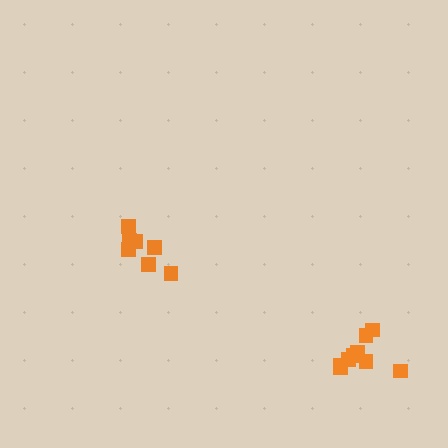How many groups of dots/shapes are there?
There are 2 groups.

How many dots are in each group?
Group 1: 7 dots, Group 2: 9 dots (16 total).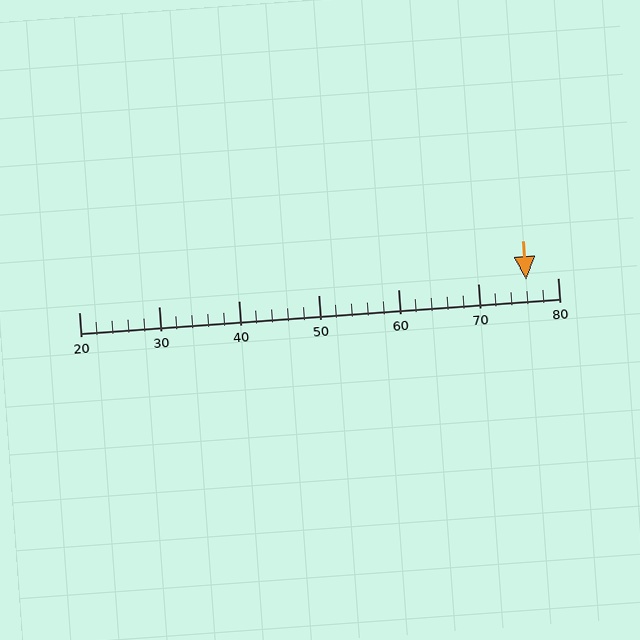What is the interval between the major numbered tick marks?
The major tick marks are spaced 10 units apart.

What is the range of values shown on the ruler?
The ruler shows values from 20 to 80.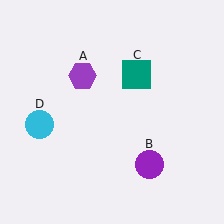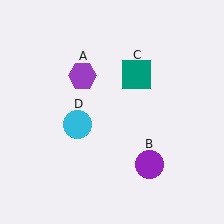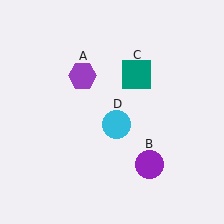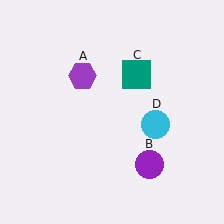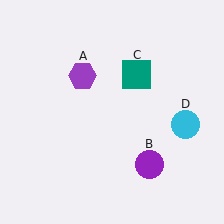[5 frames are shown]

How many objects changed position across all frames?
1 object changed position: cyan circle (object D).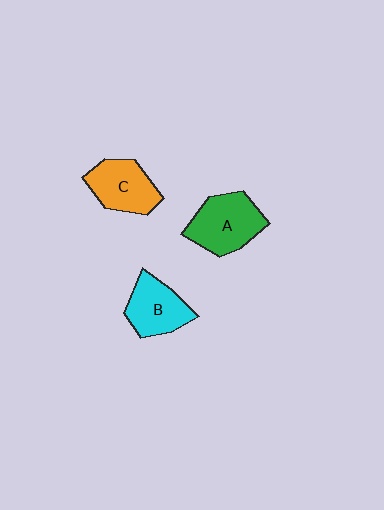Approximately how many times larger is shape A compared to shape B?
Approximately 1.2 times.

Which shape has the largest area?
Shape A (green).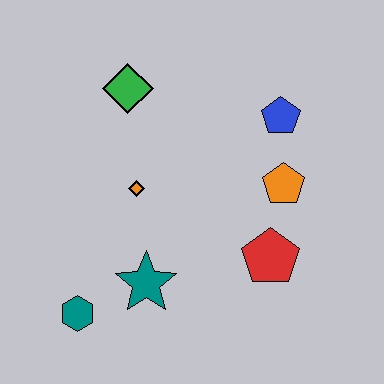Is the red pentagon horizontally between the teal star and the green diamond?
No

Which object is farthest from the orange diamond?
The blue pentagon is farthest from the orange diamond.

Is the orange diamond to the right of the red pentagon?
No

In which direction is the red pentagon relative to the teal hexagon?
The red pentagon is to the right of the teal hexagon.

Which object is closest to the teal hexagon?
The teal star is closest to the teal hexagon.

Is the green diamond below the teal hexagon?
No